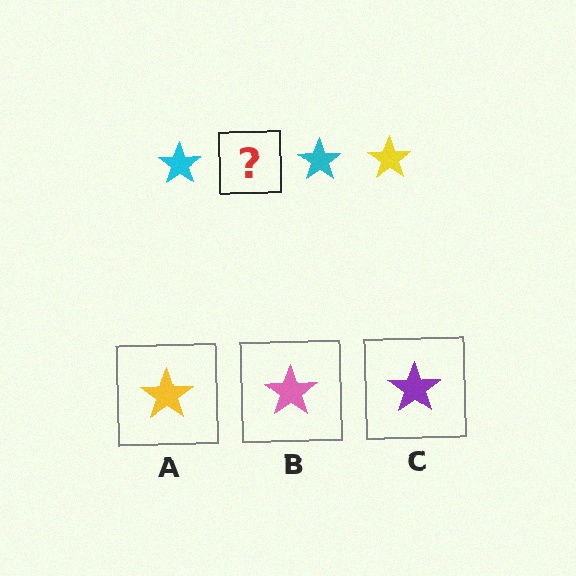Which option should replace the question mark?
Option A.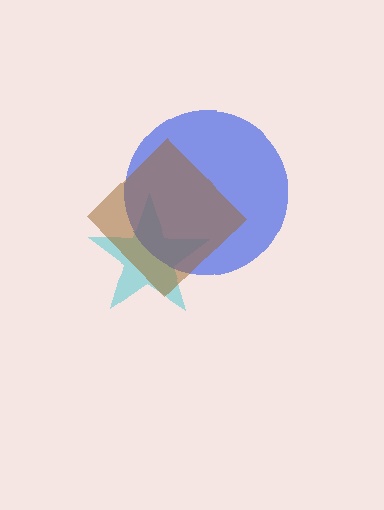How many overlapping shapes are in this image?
There are 3 overlapping shapes in the image.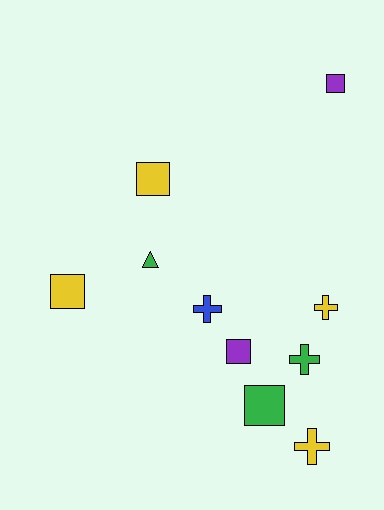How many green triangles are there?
There is 1 green triangle.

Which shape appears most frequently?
Square, with 5 objects.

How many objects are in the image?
There are 10 objects.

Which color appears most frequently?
Yellow, with 4 objects.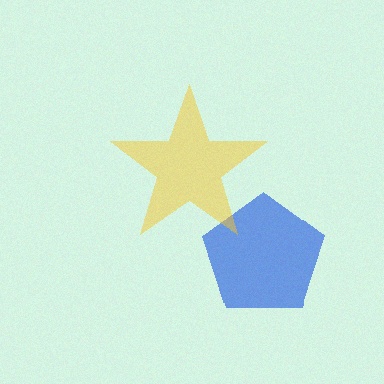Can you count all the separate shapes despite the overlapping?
Yes, there are 2 separate shapes.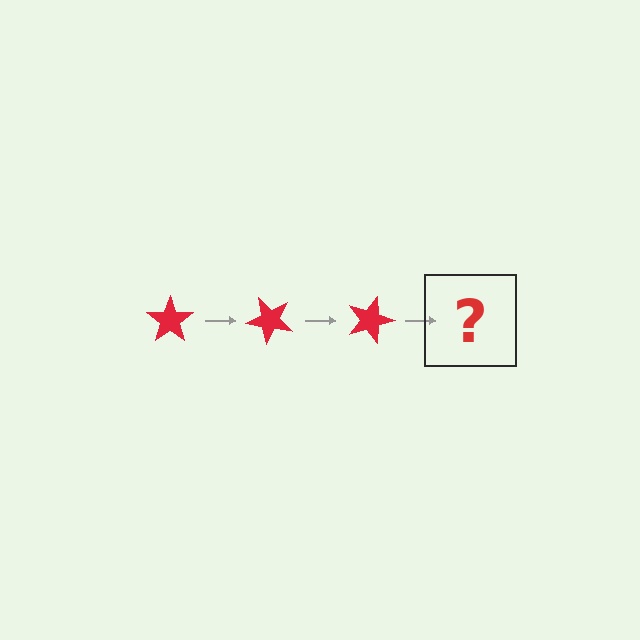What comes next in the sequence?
The next element should be a red star rotated 135 degrees.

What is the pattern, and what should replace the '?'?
The pattern is that the star rotates 45 degrees each step. The '?' should be a red star rotated 135 degrees.